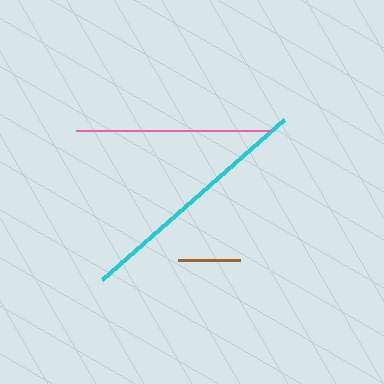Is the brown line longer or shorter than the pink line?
The pink line is longer than the brown line.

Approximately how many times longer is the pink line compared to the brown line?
The pink line is approximately 3.1 times the length of the brown line.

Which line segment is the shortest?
The brown line is the shortest at approximately 63 pixels.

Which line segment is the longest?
The cyan line is the longest at approximately 242 pixels.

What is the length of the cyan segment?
The cyan segment is approximately 242 pixels long.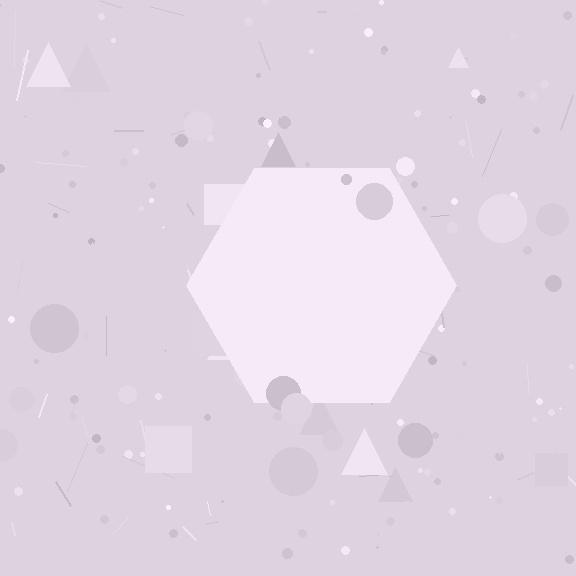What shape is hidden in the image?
A hexagon is hidden in the image.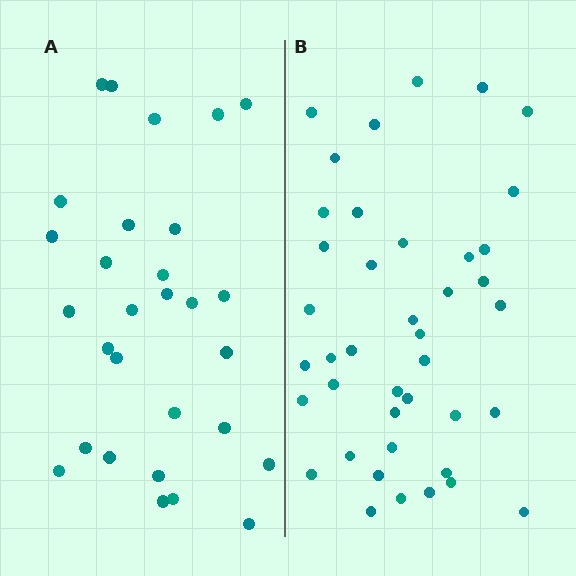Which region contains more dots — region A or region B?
Region B (the right region) has more dots.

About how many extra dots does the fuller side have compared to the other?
Region B has roughly 12 or so more dots than region A.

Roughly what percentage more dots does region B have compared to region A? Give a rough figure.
About 40% more.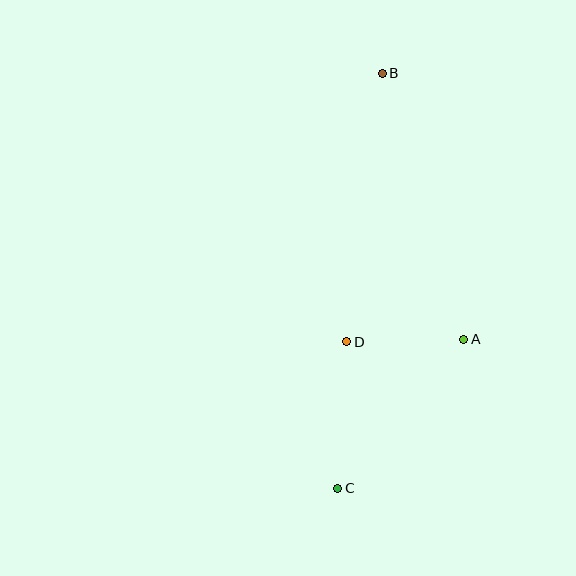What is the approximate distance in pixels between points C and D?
The distance between C and D is approximately 147 pixels.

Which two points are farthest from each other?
Points B and C are farthest from each other.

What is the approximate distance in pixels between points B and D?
The distance between B and D is approximately 271 pixels.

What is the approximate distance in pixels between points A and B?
The distance between A and B is approximately 278 pixels.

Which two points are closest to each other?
Points A and D are closest to each other.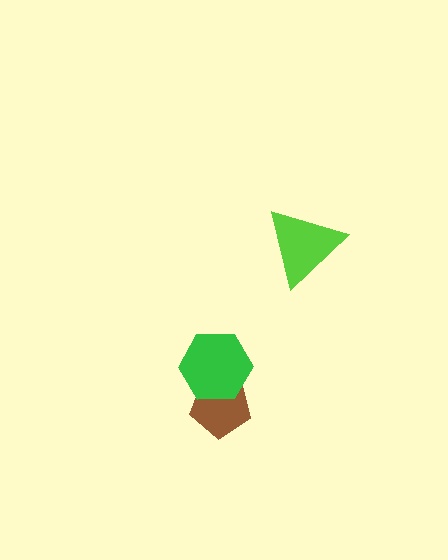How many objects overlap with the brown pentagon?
1 object overlaps with the brown pentagon.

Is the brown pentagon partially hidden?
Yes, it is partially covered by another shape.